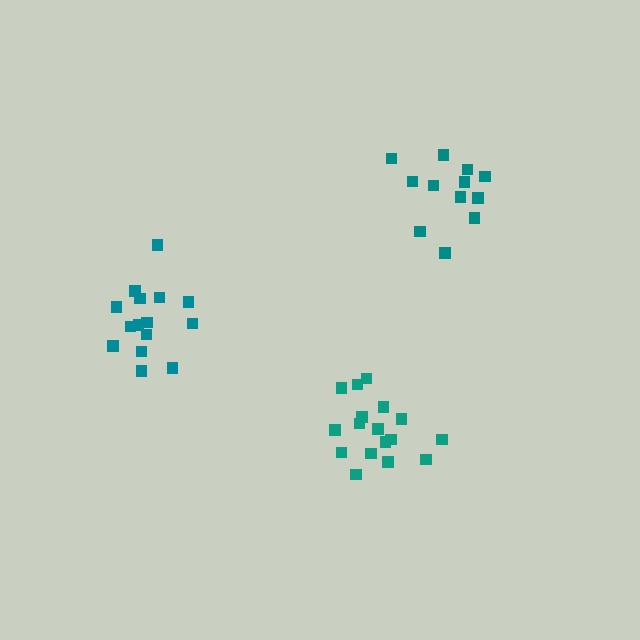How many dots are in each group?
Group 1: 15 dots, Group 2: 17 dots, Group 3: 12 dots (44 total).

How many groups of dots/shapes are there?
There are 3 groups.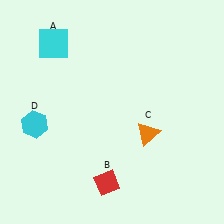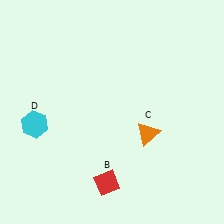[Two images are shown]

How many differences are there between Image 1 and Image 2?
There is 1 difference between the two images.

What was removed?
The cyan square (A) was removed in Image 2.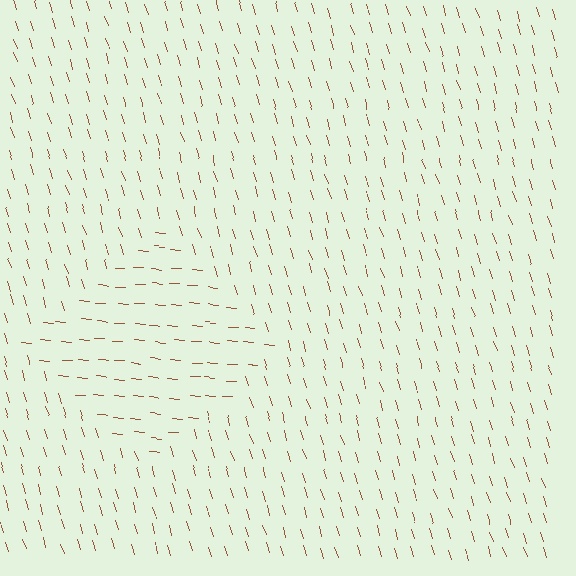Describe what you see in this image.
The image is filled with small brown line segments. A diamond region in the image has lines oriented differently from the surrounding lines, creating a visible texture boundary.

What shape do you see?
I see a diamond.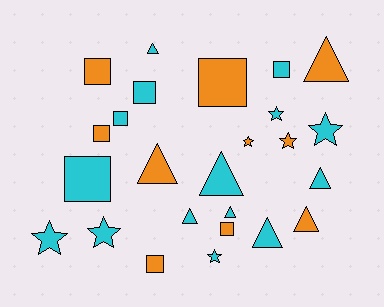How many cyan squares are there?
There are 4 cyan squares.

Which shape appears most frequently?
Triangle, with 9 objects.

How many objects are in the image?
There are 25 objects.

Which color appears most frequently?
Cyan, with 15 objects.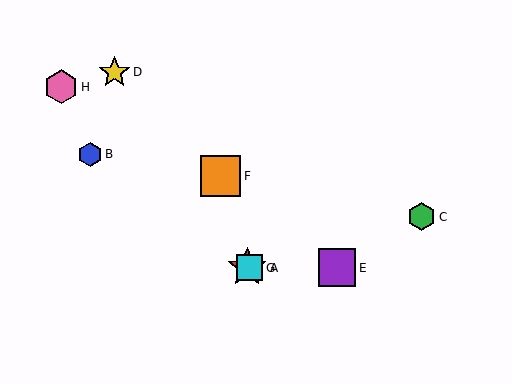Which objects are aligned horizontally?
Objects A, E, G are aligned horizontally.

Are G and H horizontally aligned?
No, G is at y≈268 and H is at y≈87.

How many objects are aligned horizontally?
3 objects (A, E, G) are aligned horizontally.